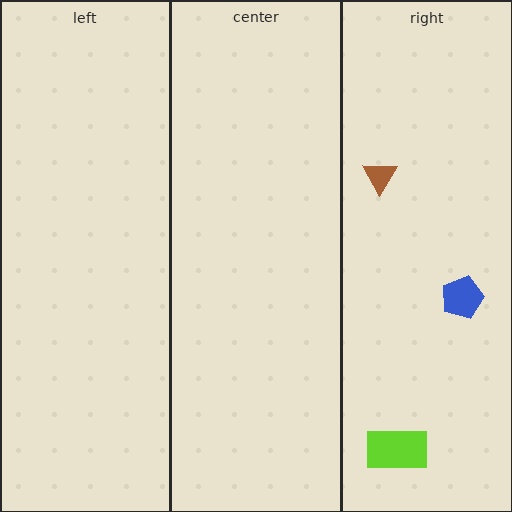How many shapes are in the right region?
3.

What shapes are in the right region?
The lime rectangle, the brown triangle, the blue pentagon.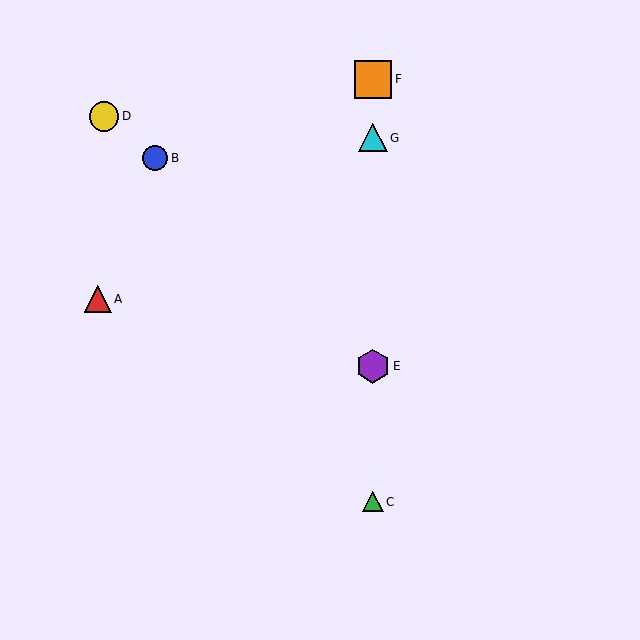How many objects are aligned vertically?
4 objects (C, E, F, G) are aligned vertically.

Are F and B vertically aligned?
No, F is at x≈373 and B is at x≈155.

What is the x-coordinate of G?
Object G is at x≈373.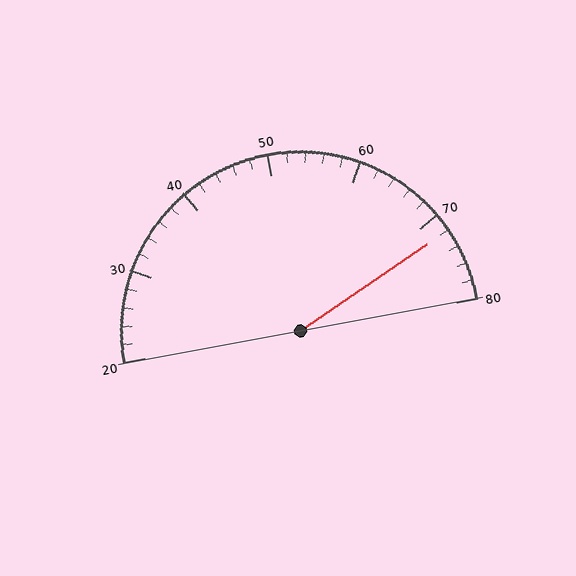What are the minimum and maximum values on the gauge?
The gauge ranges from 20 to 80.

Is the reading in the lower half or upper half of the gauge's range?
The reading is in the upper half of the range (20 to 80).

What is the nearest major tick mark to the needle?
The nearest major tick mark is 70.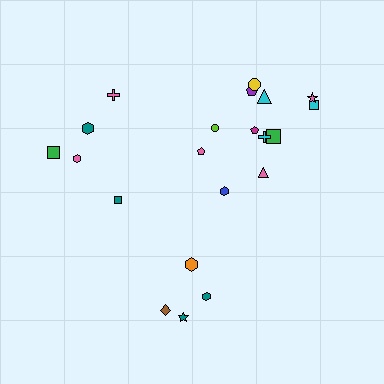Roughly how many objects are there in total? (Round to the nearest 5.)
Roughly 20 objects in total.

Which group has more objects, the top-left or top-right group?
The top-right group.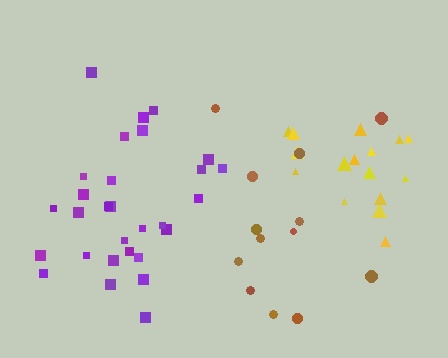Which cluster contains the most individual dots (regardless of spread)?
Purple (29).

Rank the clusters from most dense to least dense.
yellow, purple, brown.